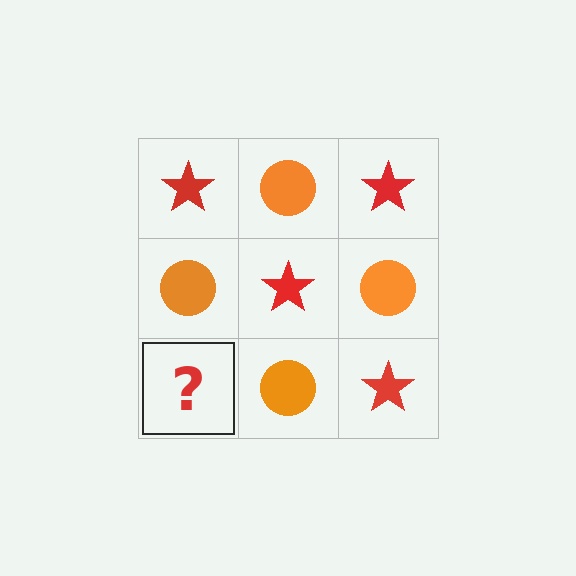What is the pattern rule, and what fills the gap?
The rule is that it alternates red star and orange circle in a checkerboard pattern. The gap should be filled with a red star.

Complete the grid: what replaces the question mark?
The question mark should be replaced with a red star.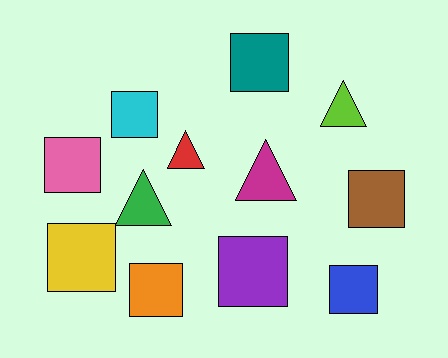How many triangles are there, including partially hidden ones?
There are 4 triangles.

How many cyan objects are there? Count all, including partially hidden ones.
There is 1 cyan object.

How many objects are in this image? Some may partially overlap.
There are 12 objects.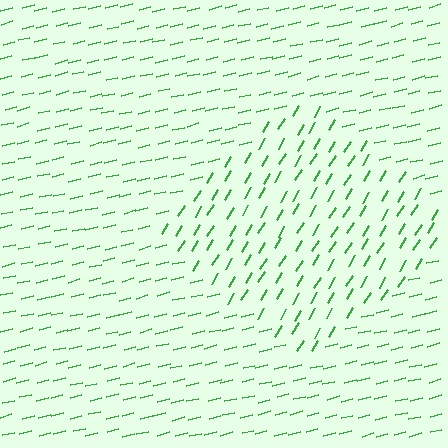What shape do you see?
I see a diamond.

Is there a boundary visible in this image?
Yes, there is a texture boundary formed by a change in line orientation.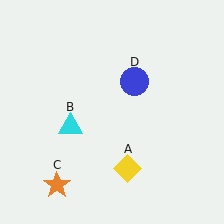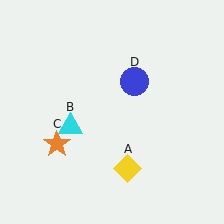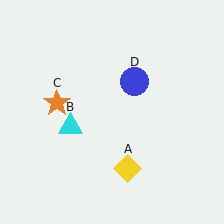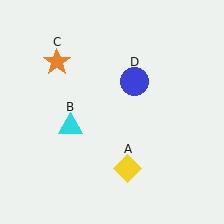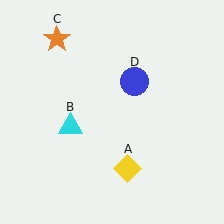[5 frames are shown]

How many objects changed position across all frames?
1 object changed position: orange star (object C).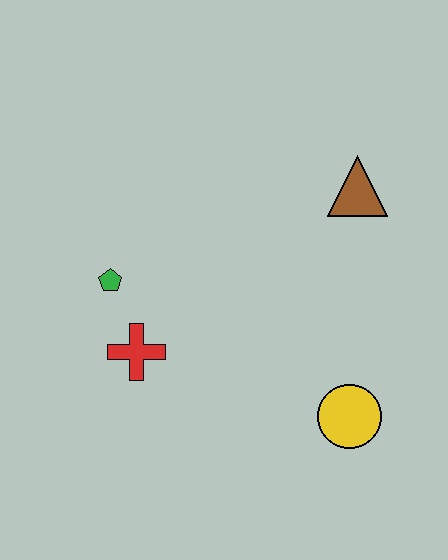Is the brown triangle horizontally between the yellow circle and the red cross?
No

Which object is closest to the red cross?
The green pentagon is closest to the red cross.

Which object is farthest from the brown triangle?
The red cross is farthest from the brown triangle.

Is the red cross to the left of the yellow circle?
Yes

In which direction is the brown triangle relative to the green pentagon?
The brown triangle is to the right of the green pentagon.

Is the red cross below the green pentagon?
Yes